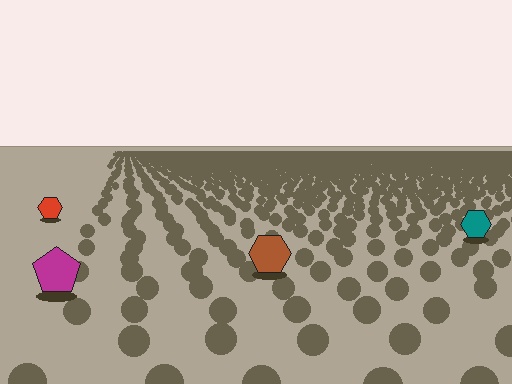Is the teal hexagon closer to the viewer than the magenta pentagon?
No. The magenta pentagon is closer — you can tell from the texture gradient: the ground texture is coarser near it.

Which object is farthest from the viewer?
The red hexagon is farthest from the viewer. It appears smaller and the ground texture around it is denser.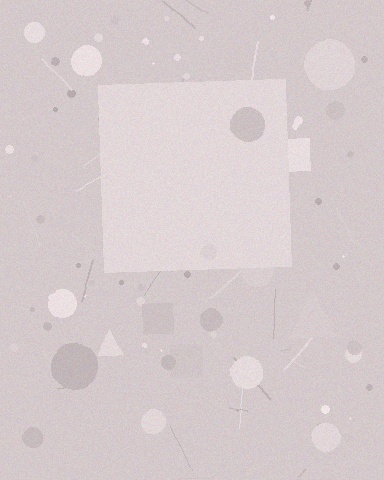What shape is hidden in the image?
A square is hidden in the image.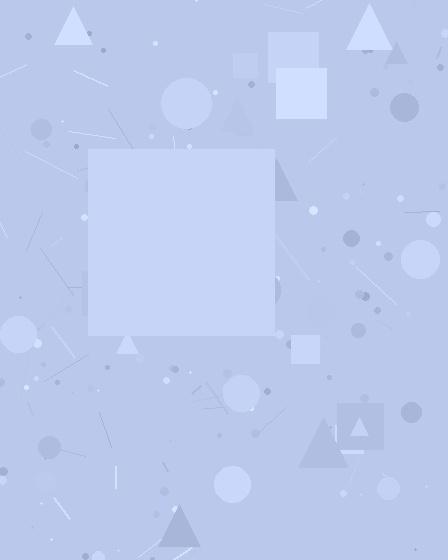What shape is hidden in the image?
A square is hidden in the image.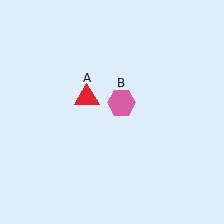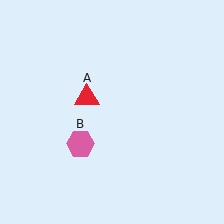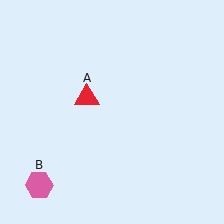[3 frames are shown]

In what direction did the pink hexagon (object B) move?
The pink hexagon (object B) moved down and to the left.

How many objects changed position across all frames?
1 object changed position: pink hexagon (object B).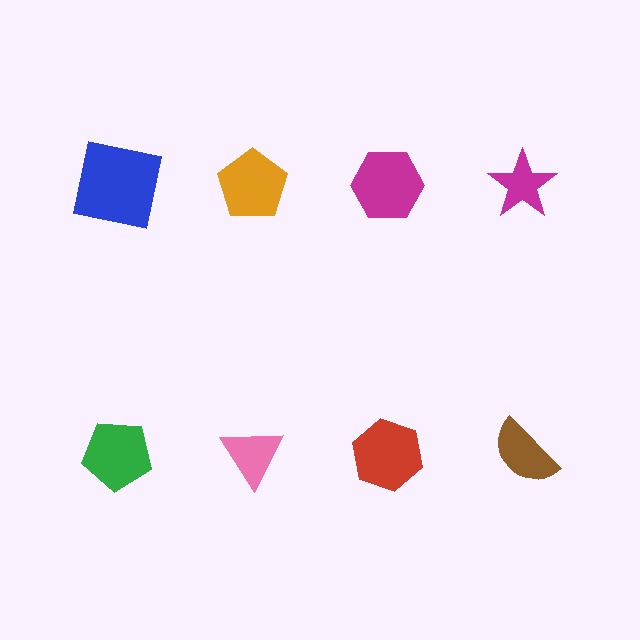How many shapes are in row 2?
4 shapes.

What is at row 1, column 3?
A magenta hexagon.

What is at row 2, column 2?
A pink triangle.